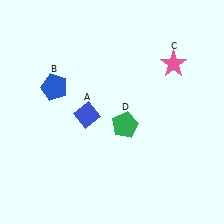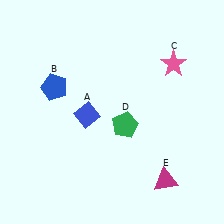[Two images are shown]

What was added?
A magenta triangle (E) was added in Image 2.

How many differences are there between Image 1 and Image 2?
There is 1 difference between the two images.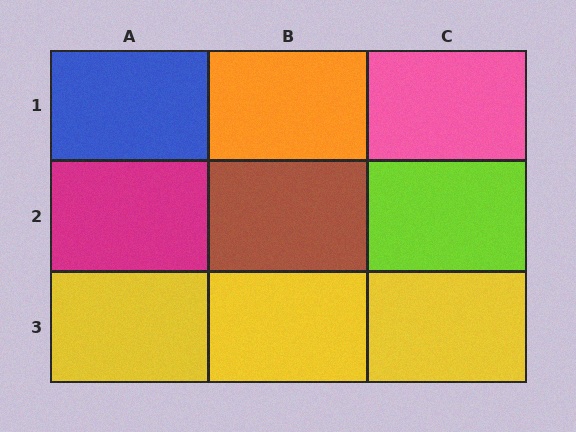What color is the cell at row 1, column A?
Blue.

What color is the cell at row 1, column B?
Orange.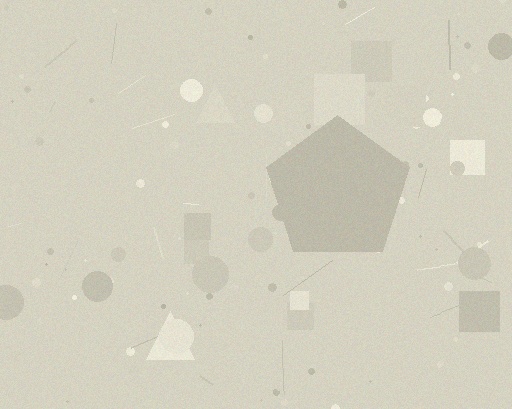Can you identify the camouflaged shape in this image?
The camouflaged shape is a pentagon.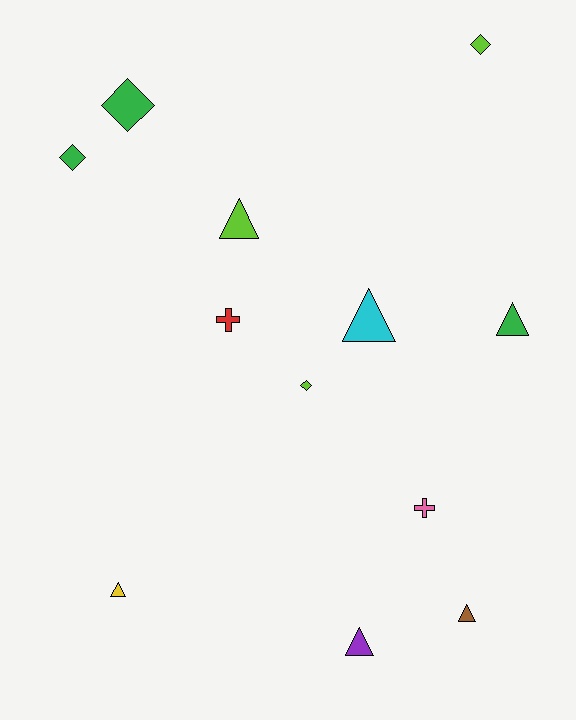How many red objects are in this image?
There is 1 red object.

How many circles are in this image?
There are no circles.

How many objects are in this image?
There are 12 objects.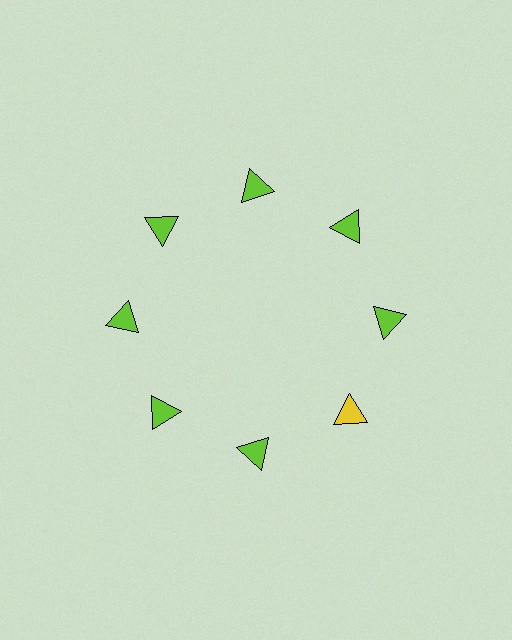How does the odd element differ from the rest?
It has a different color: yellow instead of lime.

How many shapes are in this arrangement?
There are 8 shapes arranged in a ring pattern.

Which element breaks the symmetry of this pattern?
The yellow triangle at roughly the 4 o'clock position breaks the symmetry. All other shapes are lime triangles.